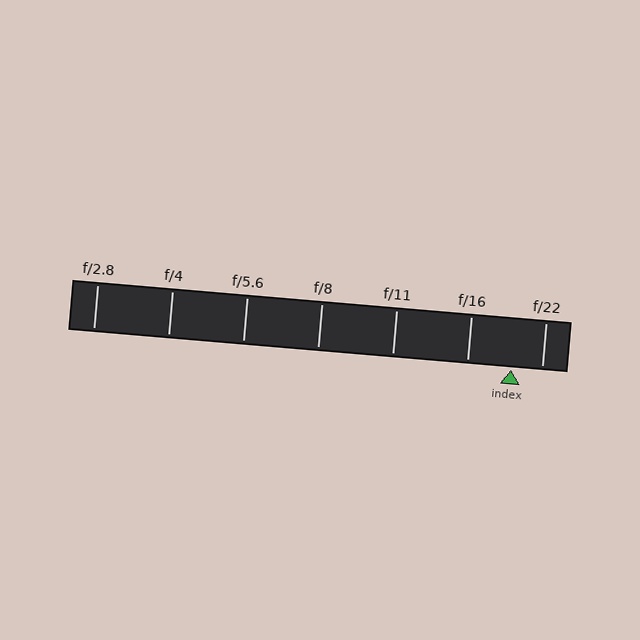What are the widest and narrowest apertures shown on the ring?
The widest aperture shown is f/2.8 and the narrowest is f/22.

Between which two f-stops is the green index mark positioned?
The index mark is between f/16 and f/22.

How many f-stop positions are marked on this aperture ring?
There are 7 f-stop positions marked.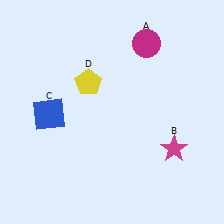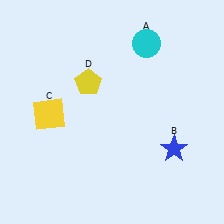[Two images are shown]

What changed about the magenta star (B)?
In Image 1, B is magenta. In Image 2, it changed to blue.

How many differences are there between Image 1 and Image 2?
There are 3 differences between the two images.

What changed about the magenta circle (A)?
In Image 1, A is magenta. In Image 2, it changed to cyan.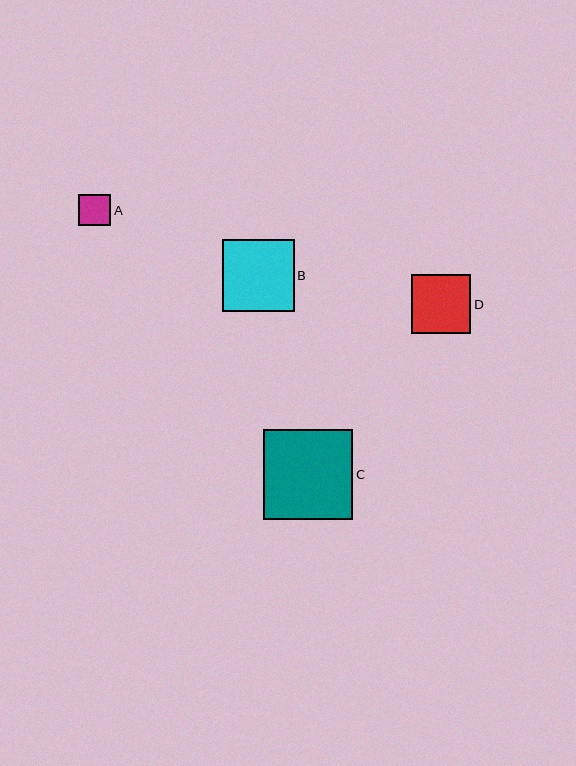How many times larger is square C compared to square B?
Square C is approximately 1.3 times the size of square B.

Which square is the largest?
Square C is the largest with a size of approximately 90 pixels.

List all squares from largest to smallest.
From largest to smallest: C, B, D, A.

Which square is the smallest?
Square A is the smallest with a size of approximately 32 pixels.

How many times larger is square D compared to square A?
Square D is approximately 1.9 times the size of square A.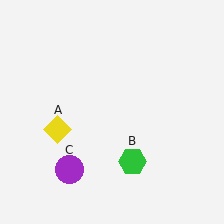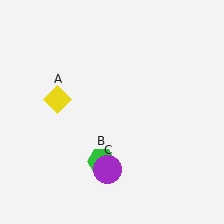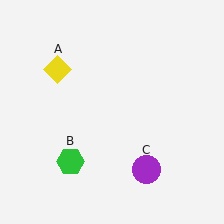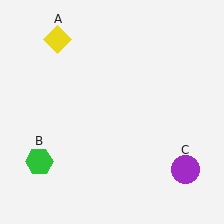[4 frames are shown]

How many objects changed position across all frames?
3 objects changed position: yellow diamond (object A), green hexagon (object B), purple circle (object C).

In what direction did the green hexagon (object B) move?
The green hexagon (object B) moved left.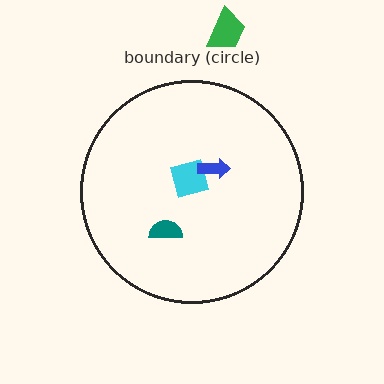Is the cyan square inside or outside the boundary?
Inside.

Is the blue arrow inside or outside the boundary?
Inside.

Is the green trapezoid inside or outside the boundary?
Outside.